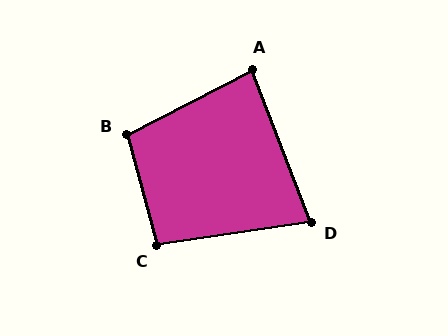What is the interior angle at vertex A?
Approximately 84 degrees (acute).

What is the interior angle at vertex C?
Approximately 96 degrees (obtuse).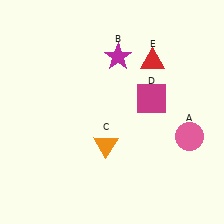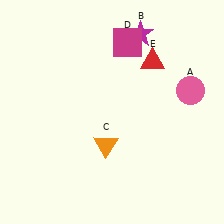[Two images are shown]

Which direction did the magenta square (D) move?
The magenta square (D) moved up.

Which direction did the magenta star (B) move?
The magenta star (B) moved up.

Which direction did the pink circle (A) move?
The pink circle (A) moved up.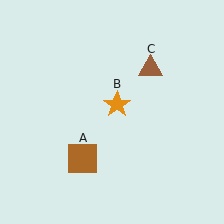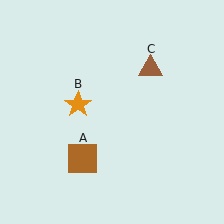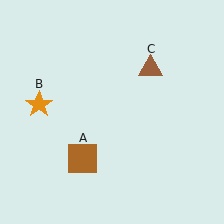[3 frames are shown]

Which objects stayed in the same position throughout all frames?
Brown square (object A) and brown triangle (object C) remained stationary.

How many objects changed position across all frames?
1 object changed position: orange star (object B).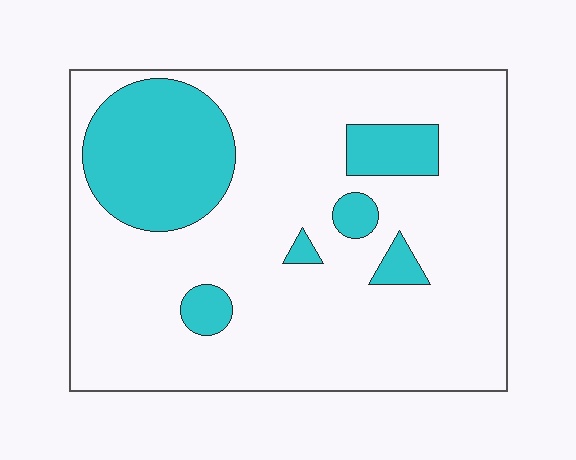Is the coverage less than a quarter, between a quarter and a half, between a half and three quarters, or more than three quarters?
Less than a quarter.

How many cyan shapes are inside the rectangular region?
6.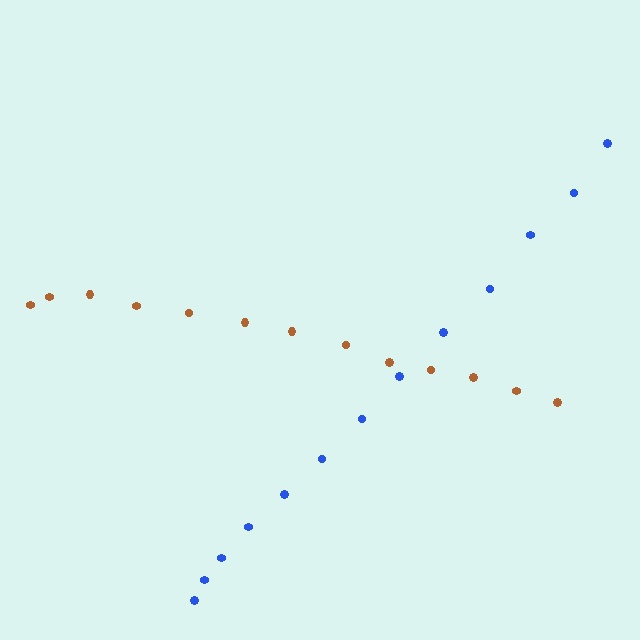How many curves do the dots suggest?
There are 2 distinct paths.